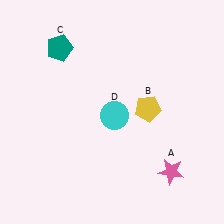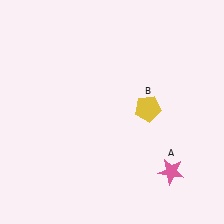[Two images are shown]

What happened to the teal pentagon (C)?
The teal pentagon (C) was removed in Image 2. It was in the top-left area of Image 1.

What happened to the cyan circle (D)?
The cyan circle (D) was removed in Image 2. It was in the bottom-right area of Image 1.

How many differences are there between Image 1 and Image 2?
There are 2 differences between the two images.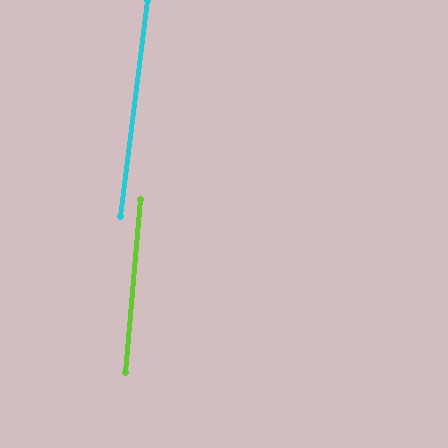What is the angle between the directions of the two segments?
Approximately 2 degrees.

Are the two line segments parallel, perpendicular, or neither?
Parallel — their directions differ by only 2.0°.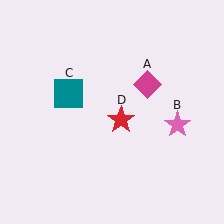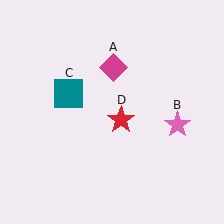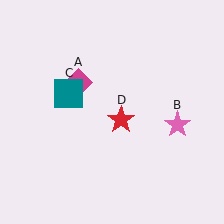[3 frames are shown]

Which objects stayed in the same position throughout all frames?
Pink star (object B) and teal square (object C) and red star (object D) remained stationary.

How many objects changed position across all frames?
1 object changed position: magenta diamond (object A).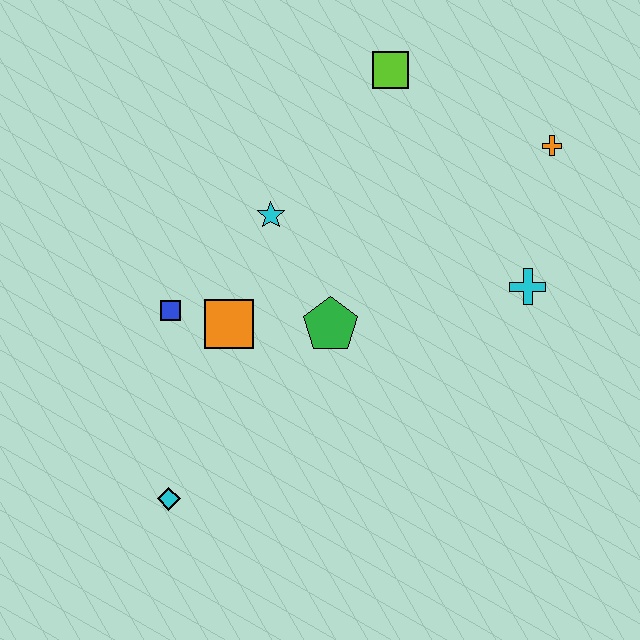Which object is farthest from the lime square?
The cyan diamond is farthest from the lime square.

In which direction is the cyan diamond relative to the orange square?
The cyan diamond is below the orange square.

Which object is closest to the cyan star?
The orange square is closest to the cyan star.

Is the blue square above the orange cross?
No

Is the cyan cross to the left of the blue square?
No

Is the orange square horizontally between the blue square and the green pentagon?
Yes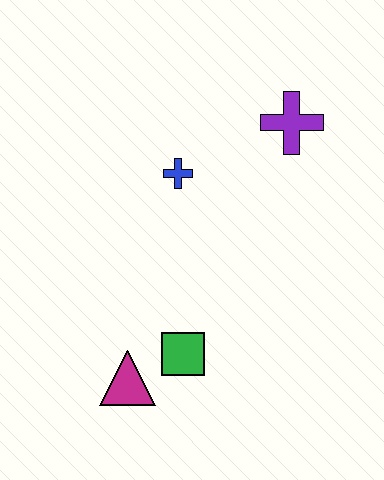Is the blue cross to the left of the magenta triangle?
No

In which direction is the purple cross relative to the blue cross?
The purple cross is to the right of the blue cross.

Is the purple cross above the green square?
Yes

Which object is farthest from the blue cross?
The magenta triangle is farthest from the blue cross.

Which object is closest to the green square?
The magenta triangle is closest to the green square.